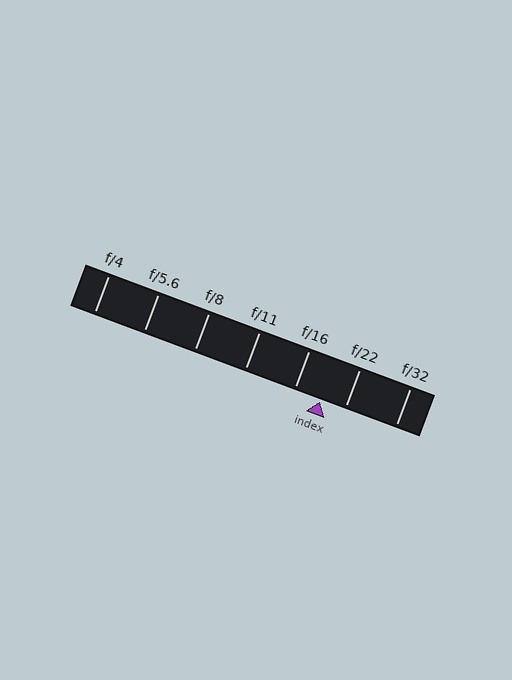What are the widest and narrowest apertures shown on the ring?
The widest aperture shown is f/4 and the narrowest is f/32.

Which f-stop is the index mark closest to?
The index mark is closest to f/22.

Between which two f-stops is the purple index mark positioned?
The index mark is between f/16 and f/22.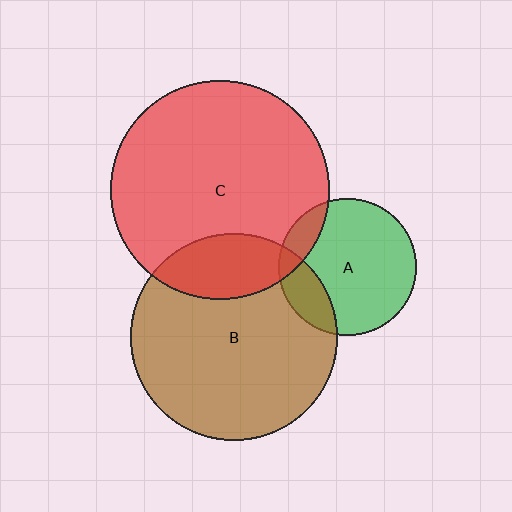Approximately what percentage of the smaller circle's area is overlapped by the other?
Approximately 15%.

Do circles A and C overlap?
Yes.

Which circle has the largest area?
Circle C (red).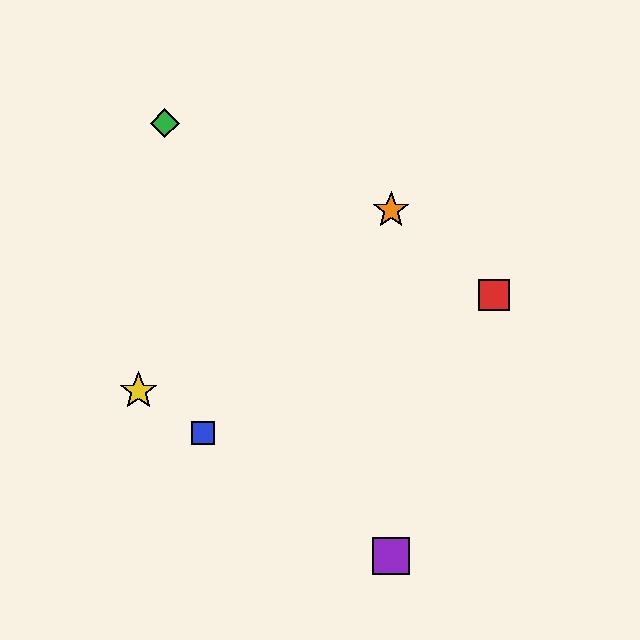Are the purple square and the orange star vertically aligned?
Yes, both are at x≈391.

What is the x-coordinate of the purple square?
The purple square is at x≈391.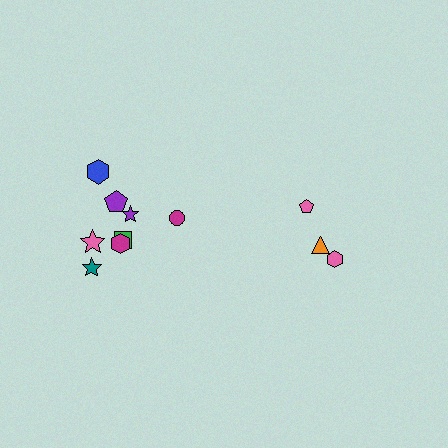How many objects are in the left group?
There are 8 objects.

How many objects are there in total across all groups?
There are 11 objects.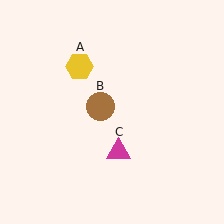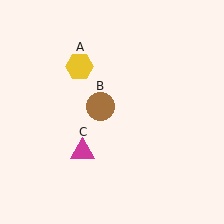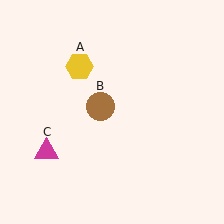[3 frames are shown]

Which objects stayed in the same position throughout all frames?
Yellow hexagon (object A) and brown circle (object B) remained stationary.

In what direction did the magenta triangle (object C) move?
The magenta triangle (object C) moved left.